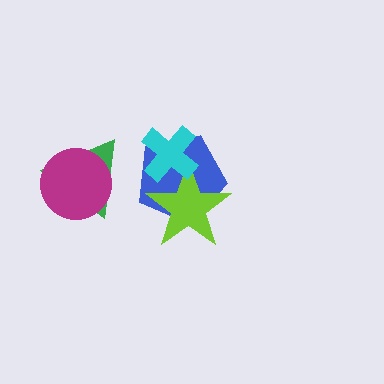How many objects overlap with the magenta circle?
1 object overlaps with the magenta circle.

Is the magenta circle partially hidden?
No, no other shape covers it.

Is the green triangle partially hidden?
Yes, it is partially covered by another shape.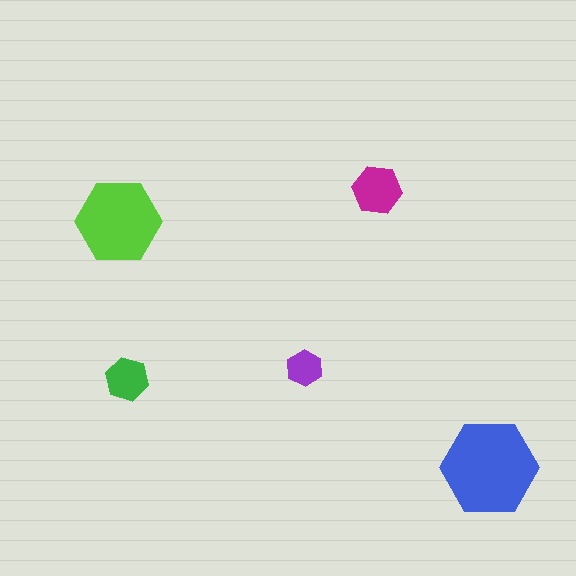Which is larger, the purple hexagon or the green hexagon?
The green one.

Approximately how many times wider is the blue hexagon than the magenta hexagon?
About 2 times wider.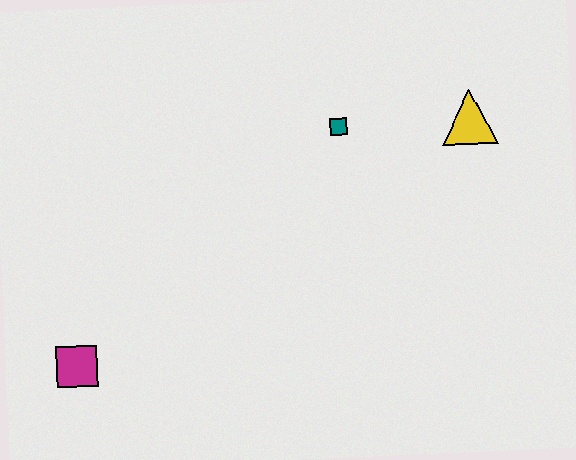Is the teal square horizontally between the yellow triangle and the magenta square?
Yes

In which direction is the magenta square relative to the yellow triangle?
The magenta square is to the left of the yellow triangle.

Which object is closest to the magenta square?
The teal square is closest to the magenta square.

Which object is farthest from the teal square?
The magenta square is farthest from the teal square.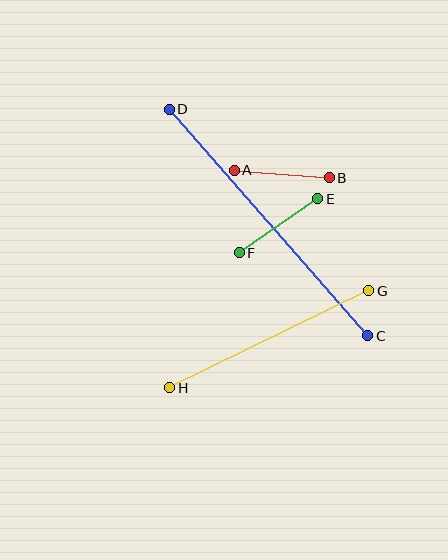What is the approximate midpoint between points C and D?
The midpoint is at approximately (268, 222) pixels.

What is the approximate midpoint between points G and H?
The midpoint is at approximately (269, 339) pixels.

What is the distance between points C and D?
The distance is approximately 301 pixels.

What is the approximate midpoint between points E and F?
The midpoint is at approximately (279, 226) pixels.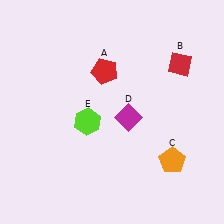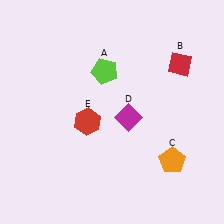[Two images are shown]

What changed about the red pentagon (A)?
In Image 1, A is red. In Image 2, it changed to lime.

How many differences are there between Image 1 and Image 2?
There are 2 differences between the two images.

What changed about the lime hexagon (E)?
In Image 1, E is lime. In Image 2, it changed to red.